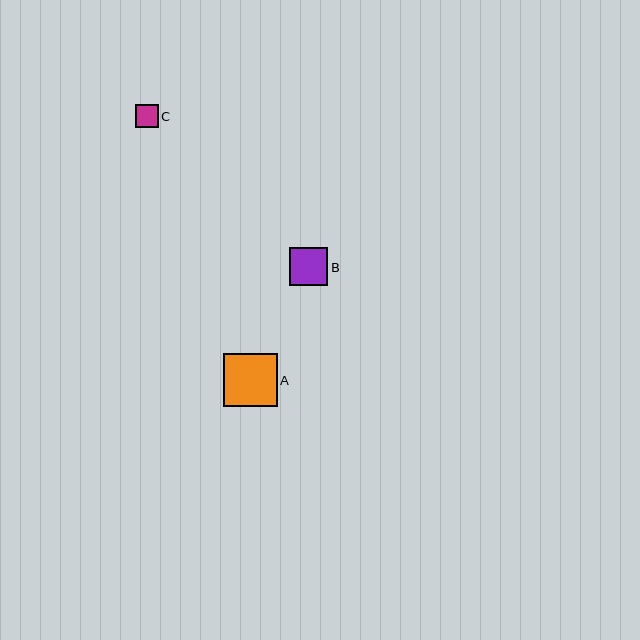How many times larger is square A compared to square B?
Square A is approximately 1.4 times the size of square B.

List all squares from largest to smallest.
From largest to smallest: A, B, C.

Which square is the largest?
Square A is the largest with a size of approximately 54 pixels.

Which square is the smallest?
Square C is the smallest with a size of approximately 23 pixels.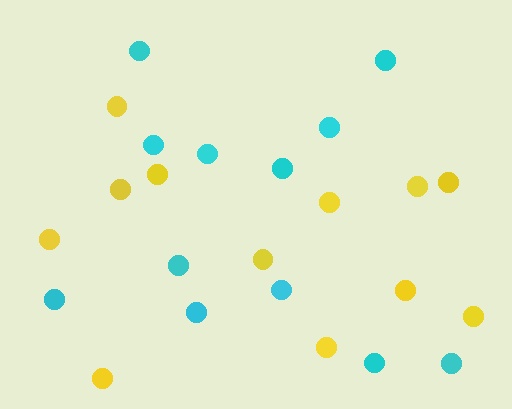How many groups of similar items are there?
There are 2 groups: one group of yellow circles (12) and one group of cyan circles (12).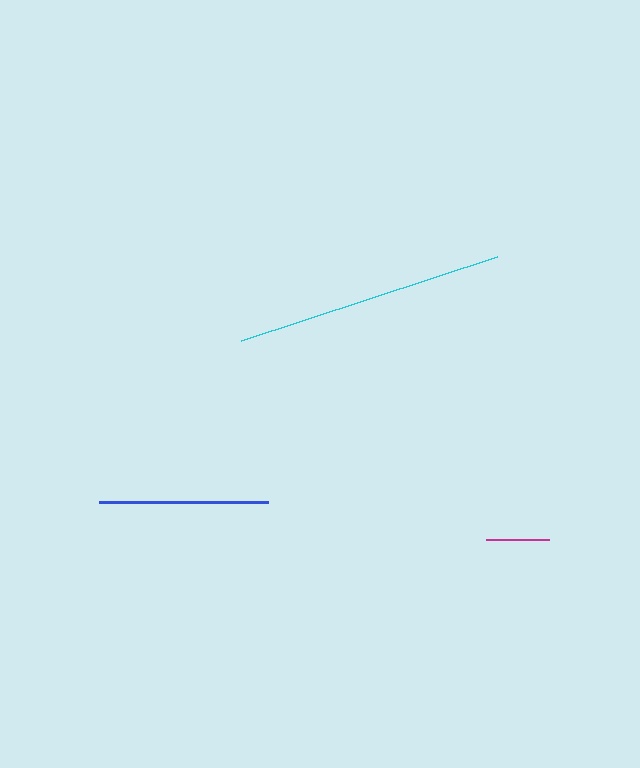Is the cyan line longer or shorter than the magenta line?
The cyan line is longer than the magenta line.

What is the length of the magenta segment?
The magenta segment is approximately 64 pixels long.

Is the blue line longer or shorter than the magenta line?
The blue line is longer than the magenta line.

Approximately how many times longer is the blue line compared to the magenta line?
The blue line is approximately 2.6 times the length of the magenta line.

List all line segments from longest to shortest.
From longest to shortest: cyan, blue, magenta.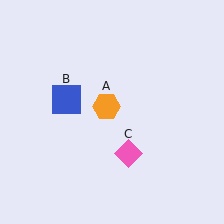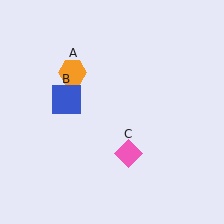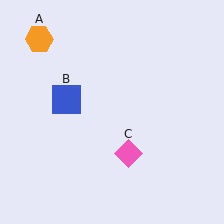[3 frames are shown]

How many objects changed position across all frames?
1 object changed position: orange hexagon (object A).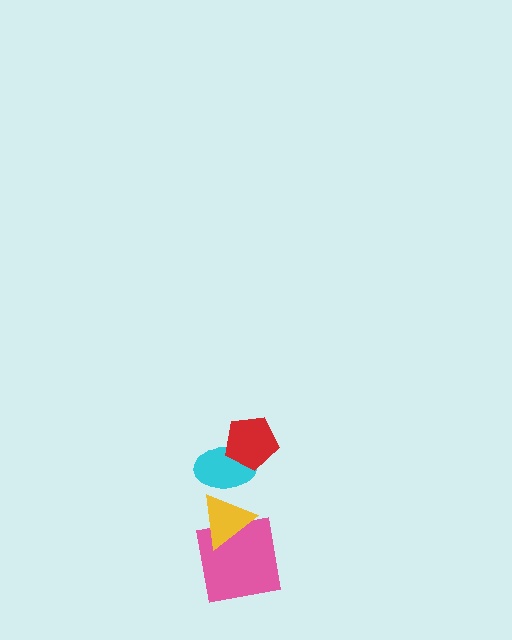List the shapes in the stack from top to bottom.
From top to bottom: the red pentagon, the cyan ellipse, the yellow triangle, the pink square.